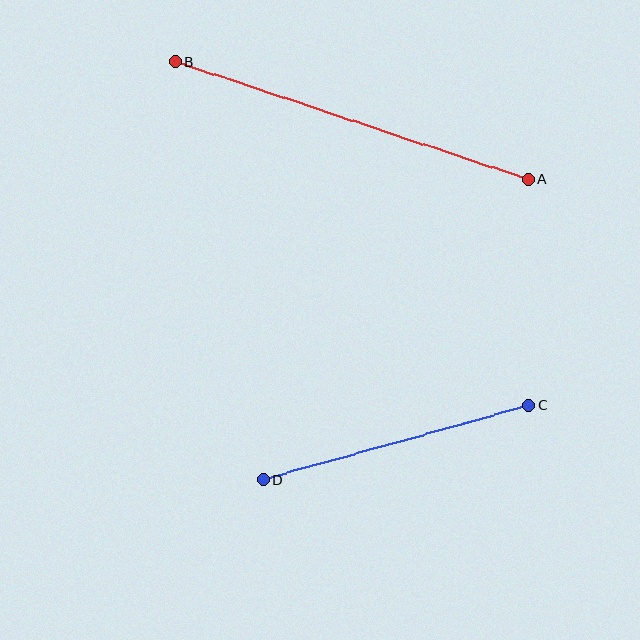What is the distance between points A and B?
The distance is approximately 372 pixels.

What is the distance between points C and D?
The distance is approximately 276 pixels.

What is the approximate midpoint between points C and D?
The midpoint is at approximately (396, 442) pixels.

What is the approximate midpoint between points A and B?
The midpoint is at approximately (352, 120) pixels.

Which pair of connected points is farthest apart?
Points A and B are farthest apart.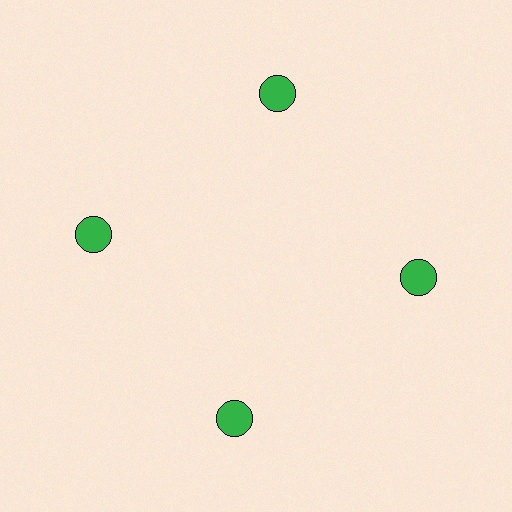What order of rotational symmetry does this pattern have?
This pattern has 4-fold rotational symmetry.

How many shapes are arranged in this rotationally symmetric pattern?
There are 4 shapes, arranged in 4 groups of 1.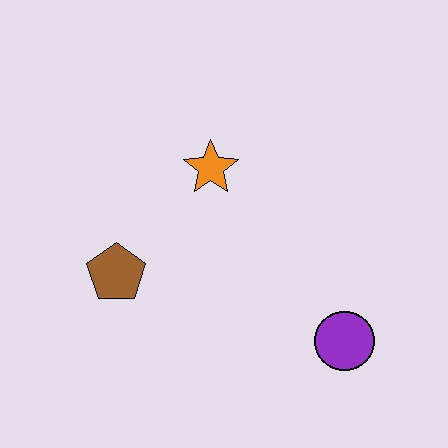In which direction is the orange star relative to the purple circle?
The orange star is above the purple circle.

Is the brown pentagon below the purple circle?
No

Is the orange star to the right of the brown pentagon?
Yes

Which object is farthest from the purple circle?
The brown pentagon is farthest from the purple circle.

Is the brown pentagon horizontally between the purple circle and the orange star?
No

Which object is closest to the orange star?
The brown pentagon is closest to the orange star.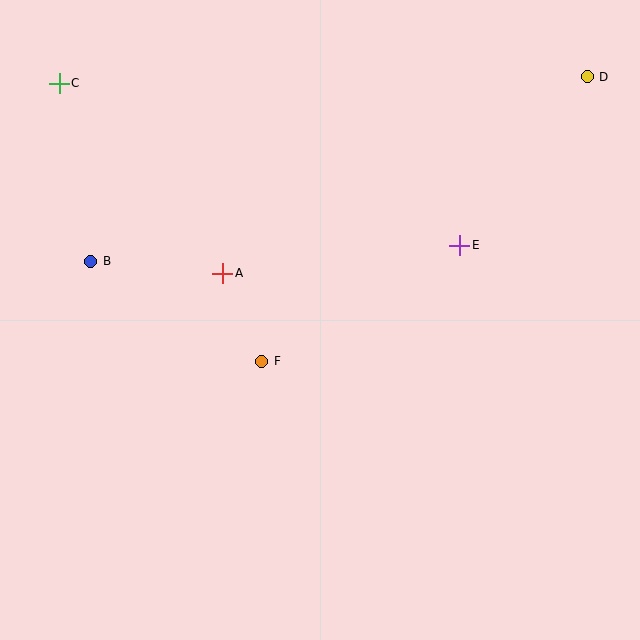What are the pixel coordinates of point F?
Point F is at (262, 361).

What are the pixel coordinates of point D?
Point D is at (587, 77).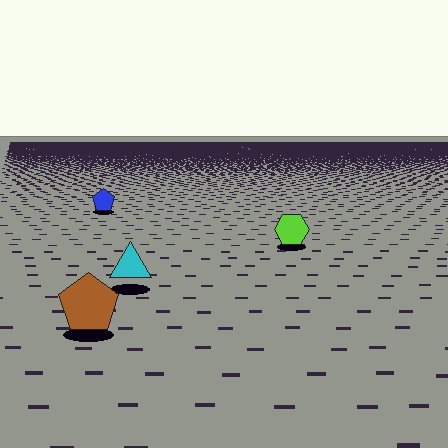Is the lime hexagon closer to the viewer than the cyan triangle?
No. The cyan triangle is closer — you can tell from the texture gradient: the ground texture is coarser near it.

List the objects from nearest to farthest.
From nearest to farthest: the brown pentagon, the cyan triangle, the lime hexagon, the blue pentagon.